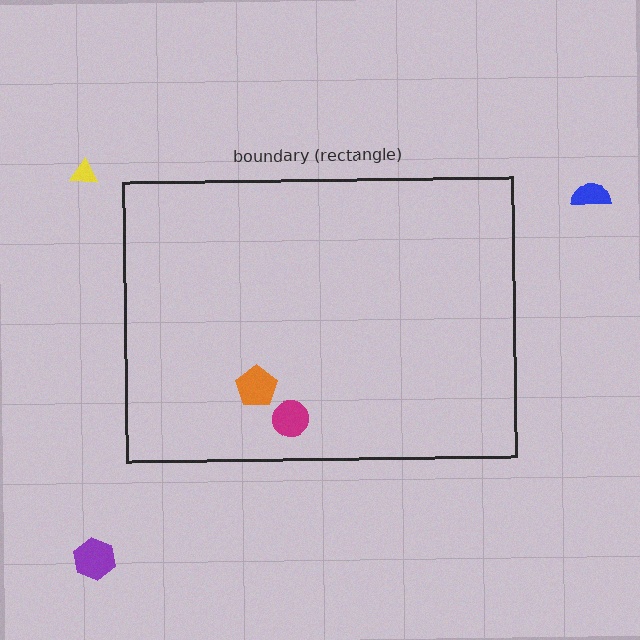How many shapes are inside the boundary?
2 inside, 3 outside.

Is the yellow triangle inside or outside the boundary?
Outside.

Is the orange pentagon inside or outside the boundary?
Inside.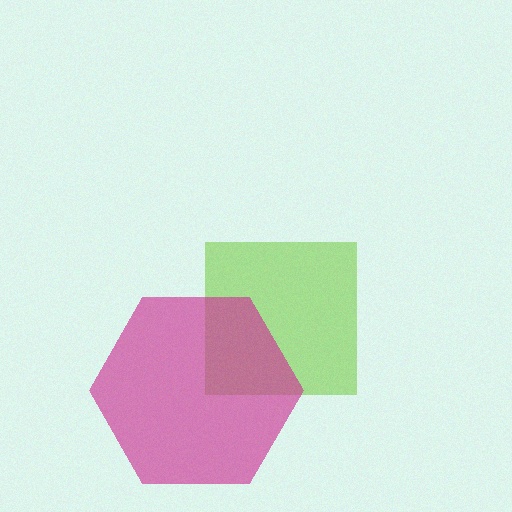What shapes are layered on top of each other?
The layered shapes are: a lime square, a magenta hexagon.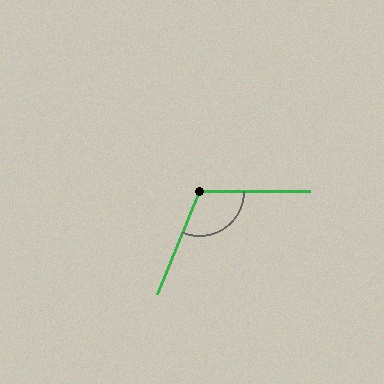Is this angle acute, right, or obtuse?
It is obtuse.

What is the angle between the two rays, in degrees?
Approximately 112 degrees.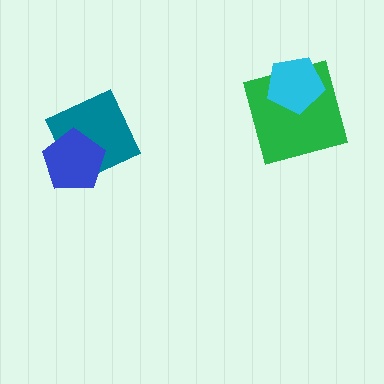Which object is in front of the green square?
The cyan pentagon is in front of the green square.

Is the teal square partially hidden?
Yes, it is partially covered by another shape.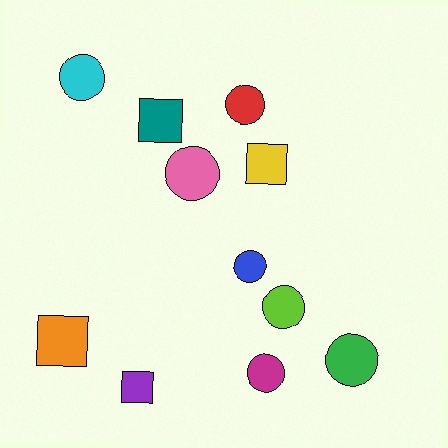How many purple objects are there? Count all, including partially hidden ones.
There is 1 purple object.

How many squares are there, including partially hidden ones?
There are 4 squares.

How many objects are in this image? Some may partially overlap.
There are 11 objects.